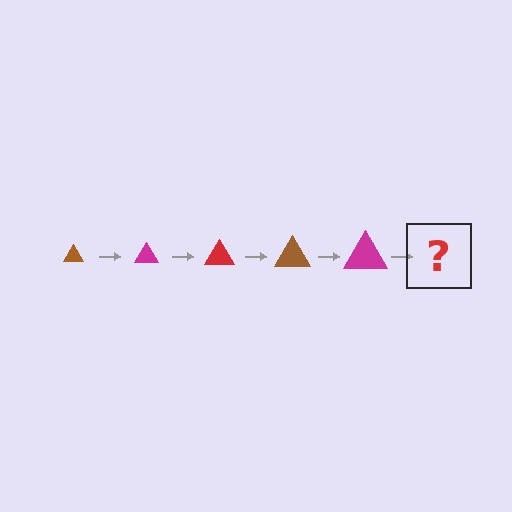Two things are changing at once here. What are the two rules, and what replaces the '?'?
The two rules are that the triangle grows larger each step and the color cycles through brown, magenta, and red. The '?' should be a red triangle, larger than the previous one.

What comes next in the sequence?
The next element should be a red triangle, larger than the previous one.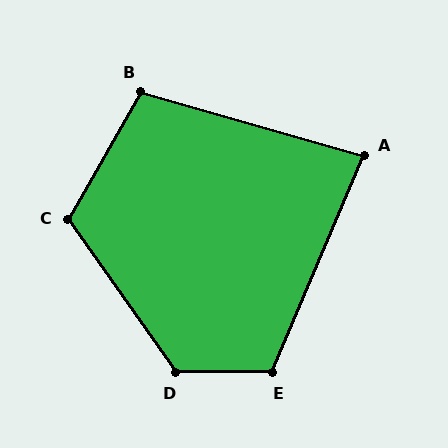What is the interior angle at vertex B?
Approximately 104 degrees (obtuse).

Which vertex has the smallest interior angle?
A, at approximately 83 degrees.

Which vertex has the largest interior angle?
D, at approximately 125 degrees.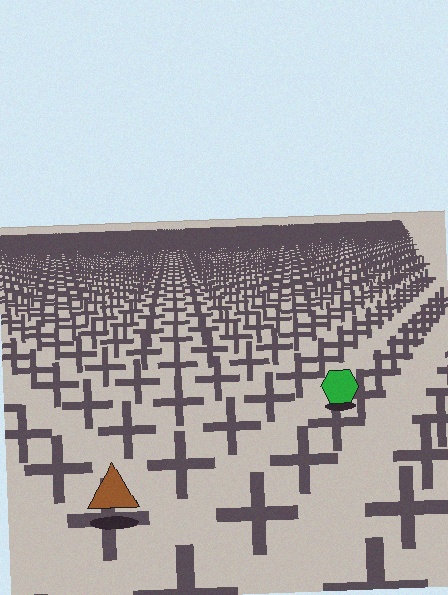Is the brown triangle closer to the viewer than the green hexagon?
Yes. The brown triangle is closer — you can tell from the texture gradient: the ground texture is coarser near it.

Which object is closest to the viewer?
The brown triangle is closest. The texture marks near it are larger and more spread out.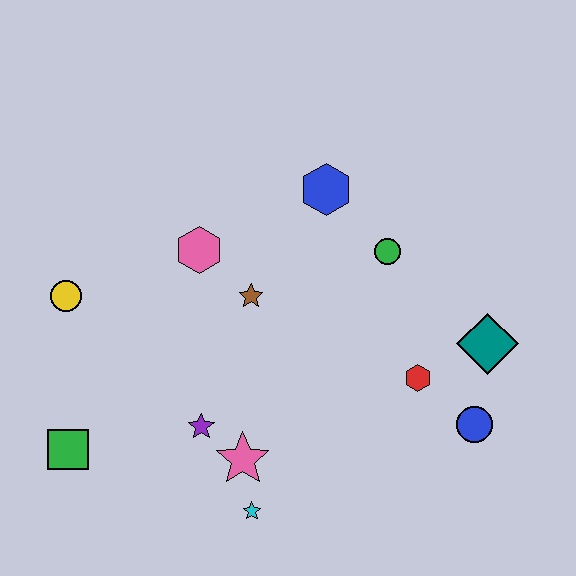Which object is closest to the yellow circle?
The pink hexagon is closest to the yellow circle.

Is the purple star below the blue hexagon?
Yes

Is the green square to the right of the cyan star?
No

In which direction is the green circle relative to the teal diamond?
The green circle is to the left of the teal diamond.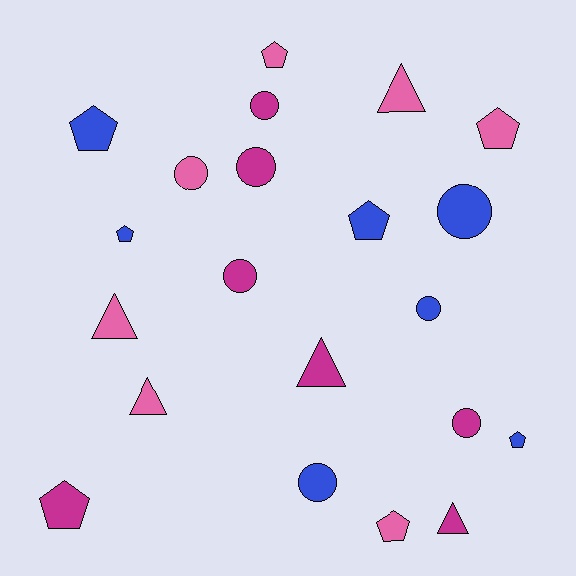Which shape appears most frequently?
Circle, with 8 objects.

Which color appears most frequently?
Blue, with 7 objects.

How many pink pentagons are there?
There are 3 pink pentagons.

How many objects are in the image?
There are 21 objects.